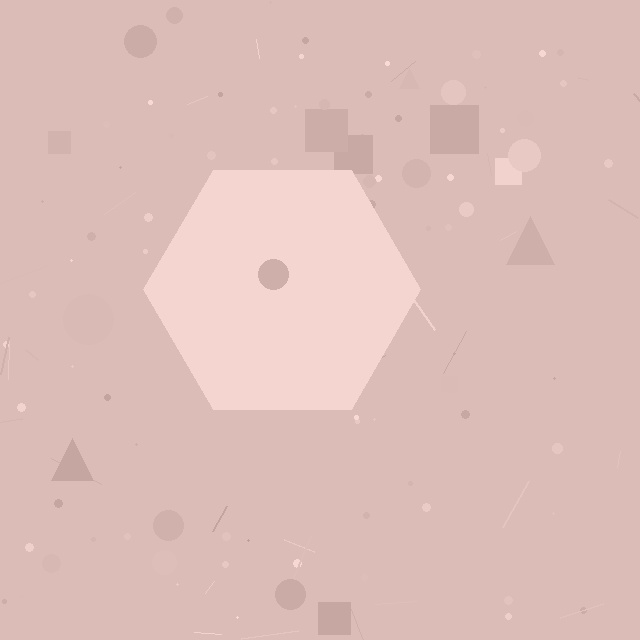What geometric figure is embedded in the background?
A hexagon is embedded in the background.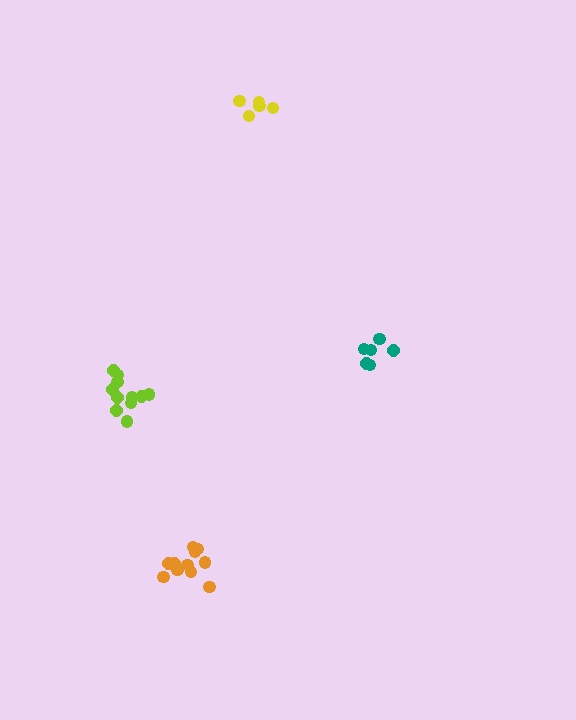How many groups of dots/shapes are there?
There are 4 groups.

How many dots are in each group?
Group 1: 11 dots, Group 2: 11 dots, Group 3: 5 dots, Group 4: 6 dots (33 total).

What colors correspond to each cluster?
The clusters are colored: lime, orange, yellow, teal.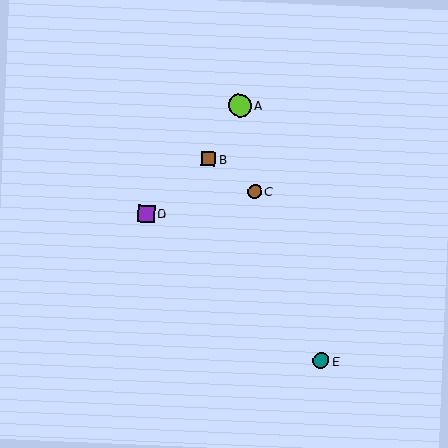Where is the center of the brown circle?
The center of the brown circle is at (255, 192).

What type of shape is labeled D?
Shape D is a purple square.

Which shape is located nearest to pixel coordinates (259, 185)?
The brown circle (labeled C) at (255, 192) is nearest to that location.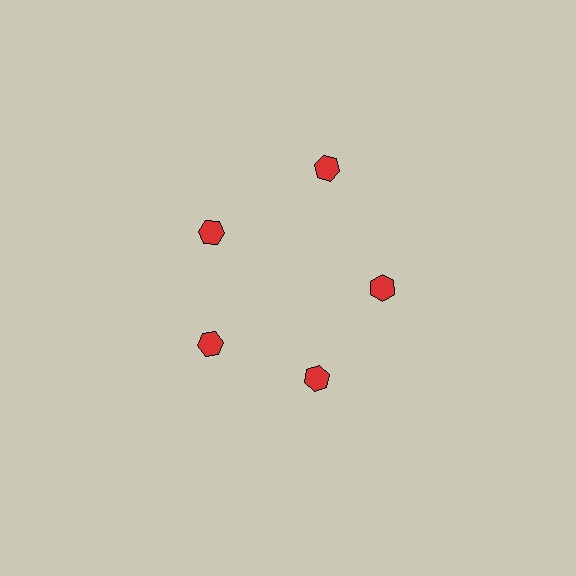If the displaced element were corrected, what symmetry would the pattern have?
It would have 5-fold rotational symmetry — the pattern would map onto itself every 72 degrees.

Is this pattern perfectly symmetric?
No. The 5 red hexagons are arranged in a ring, but one element near the 1 o'clock position is pushed outward from the center, breaking the 5-fold rotational symmetry.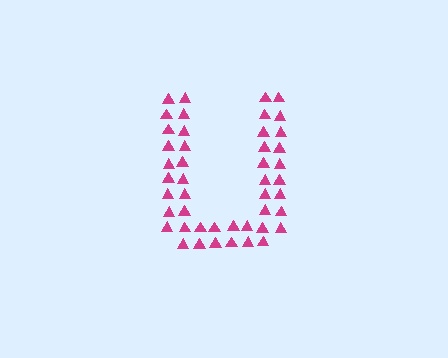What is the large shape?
The large shape is the letter U.